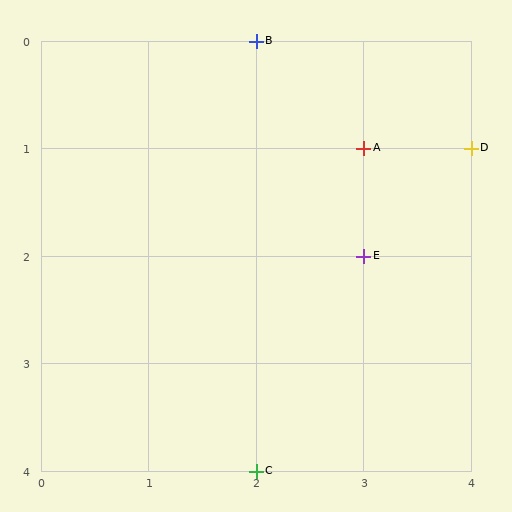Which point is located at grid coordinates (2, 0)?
Point B is at (2, 0).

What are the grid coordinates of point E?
Point E is at grid coordinates (3, 2).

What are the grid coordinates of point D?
Point D is at grid coordinates (4, 1).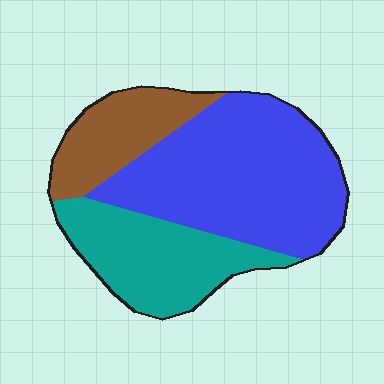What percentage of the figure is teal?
Teal takes up between a sixth and a third of the figure.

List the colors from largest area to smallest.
From largest to smallest: blue, teal, brown.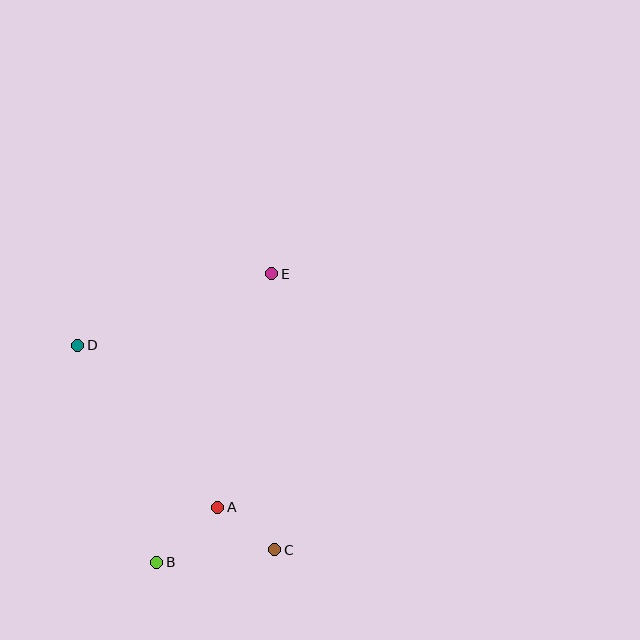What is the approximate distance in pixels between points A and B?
The distance between A and B is approximately 83 pixels.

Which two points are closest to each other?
Points A and C are closest to each other.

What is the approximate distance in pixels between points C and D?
The distance between C and D is approximately 284 pixels.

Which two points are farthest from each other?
Points B and E are farthest from each other.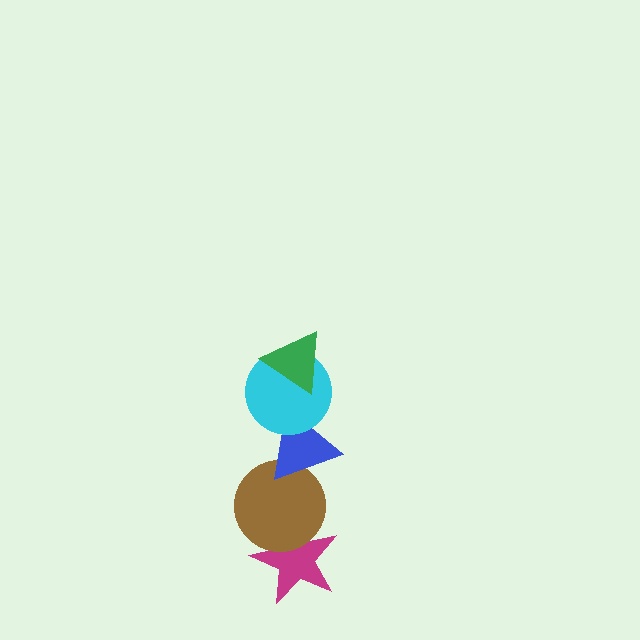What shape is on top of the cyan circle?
The green triangle is on top of the cyan circle.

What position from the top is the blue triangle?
The blue triangle is 3rd from the top.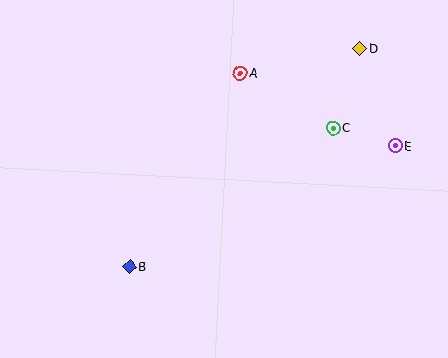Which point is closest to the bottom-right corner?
Point E is closest to the bottom-right corner.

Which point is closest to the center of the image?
Point A at (240, 73) is closest to the center.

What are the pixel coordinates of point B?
Point B is at (130, 266).